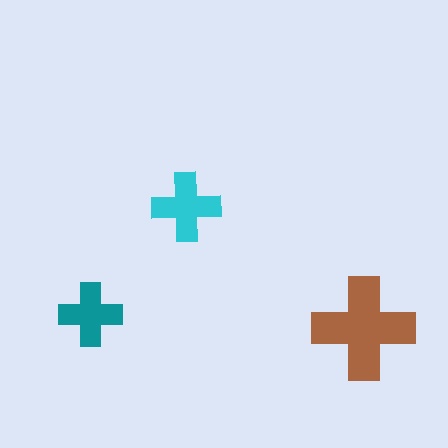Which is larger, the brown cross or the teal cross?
The brown one.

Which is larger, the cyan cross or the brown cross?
The brown one.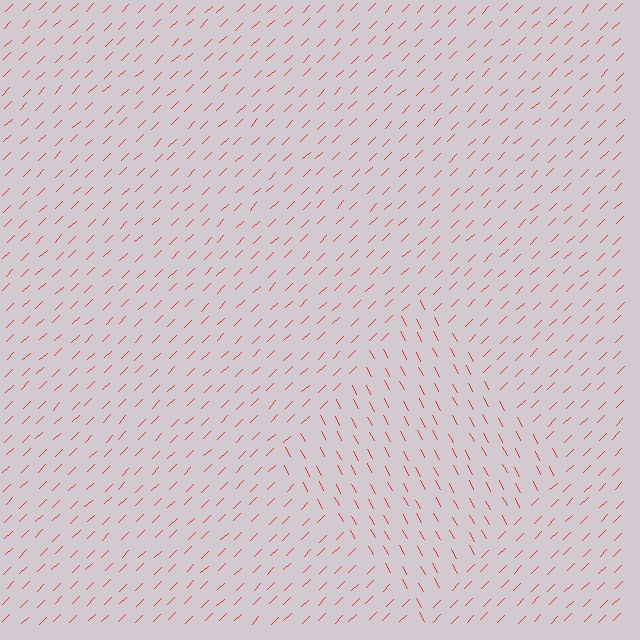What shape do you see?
I see a diamond.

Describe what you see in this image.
The image is filled with small red line segments. A diamond region in the image has lines oriented differently from the surrounding lines, creating a visible texture boundary.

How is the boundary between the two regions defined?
The boundary is defined purely by a change in line orientation (approximately 74 degrees difference). All lines are the same color and thickness.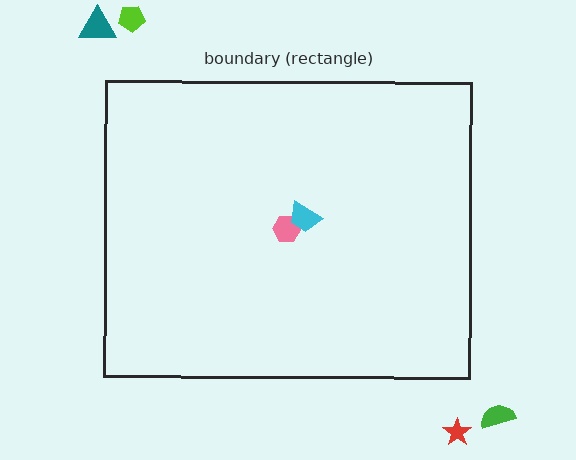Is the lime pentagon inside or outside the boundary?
Outside.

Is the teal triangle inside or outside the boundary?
Outside.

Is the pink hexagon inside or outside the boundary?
Inside.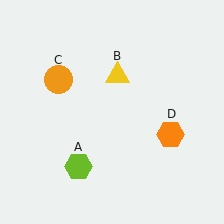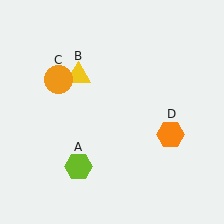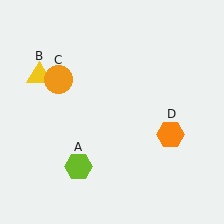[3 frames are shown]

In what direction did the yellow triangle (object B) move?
The yellow triangle (object B) moved left.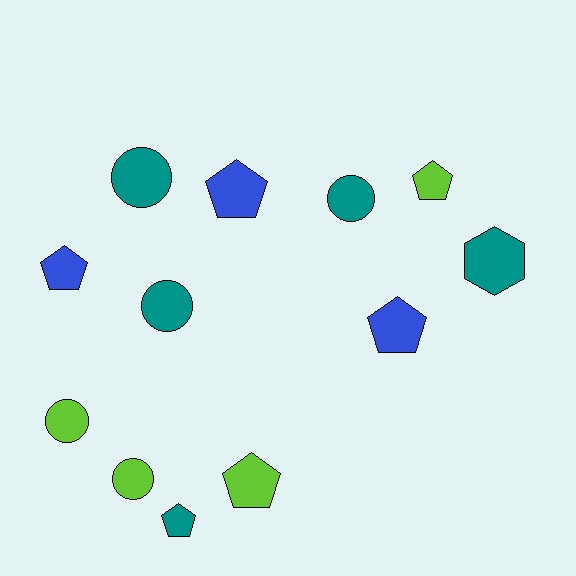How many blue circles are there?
There are no blue circles.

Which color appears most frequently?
Teal, with 5 objects.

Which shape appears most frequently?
Pentagon, with 6 objects.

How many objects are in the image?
There are 12 objects.